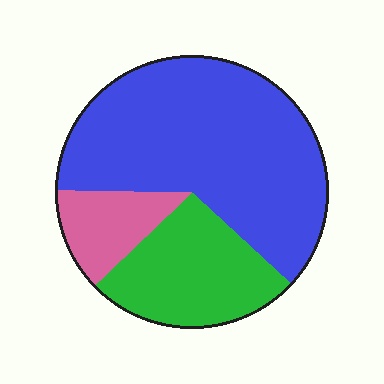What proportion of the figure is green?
Green takes up about one quarter (1/4) of the figure.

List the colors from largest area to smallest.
From largest to smallest: blue, green, pink.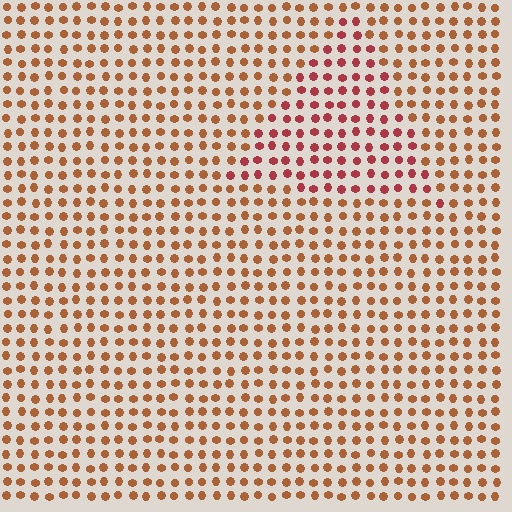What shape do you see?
I see a triangle.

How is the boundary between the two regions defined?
The boundary is defined purely by a slight shift in hue (about 29 degrees). Spacing, size, and orientation are identical on both sides.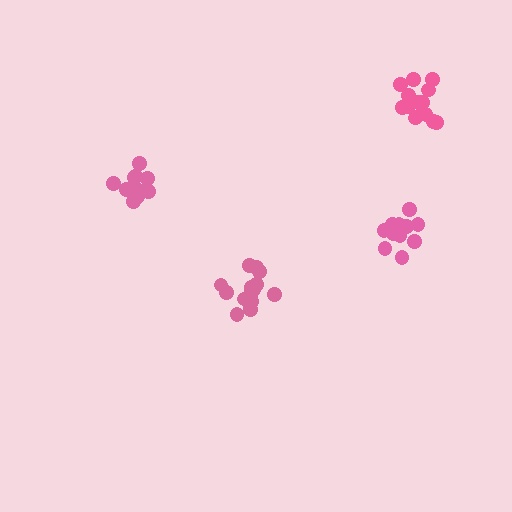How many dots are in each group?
Group 1: 15 dots, Group 2: 11 dots, Group 3: 15 dots, Group 4: 11 dots (52 total).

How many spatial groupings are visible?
There are 4 spatial groupings.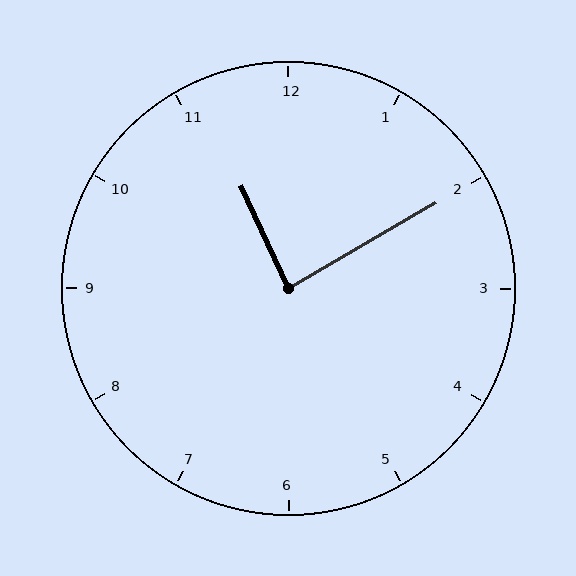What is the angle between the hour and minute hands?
Approximately 85 degrees.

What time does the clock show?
11:10.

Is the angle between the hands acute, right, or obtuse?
It is right.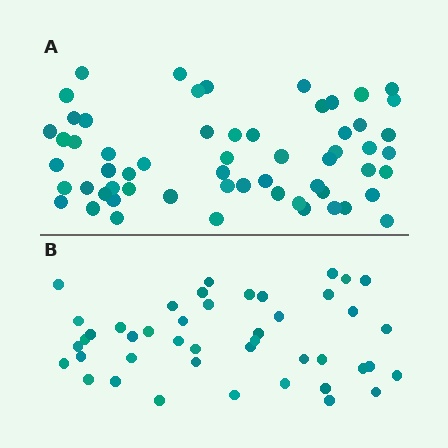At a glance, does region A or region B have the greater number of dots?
Region A (the top region) has more dots.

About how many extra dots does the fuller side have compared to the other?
Region A has approximately 15 more dots than region B.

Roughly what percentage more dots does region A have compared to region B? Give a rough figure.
About 35% more.